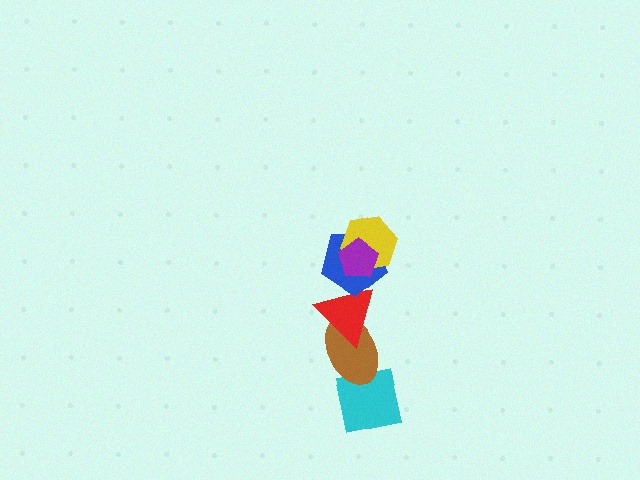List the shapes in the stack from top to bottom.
From top to bottom: the purple pentagon, the yellow hexagon, the blue pentagon, the red triangle, the brown ellipse, the cyan square.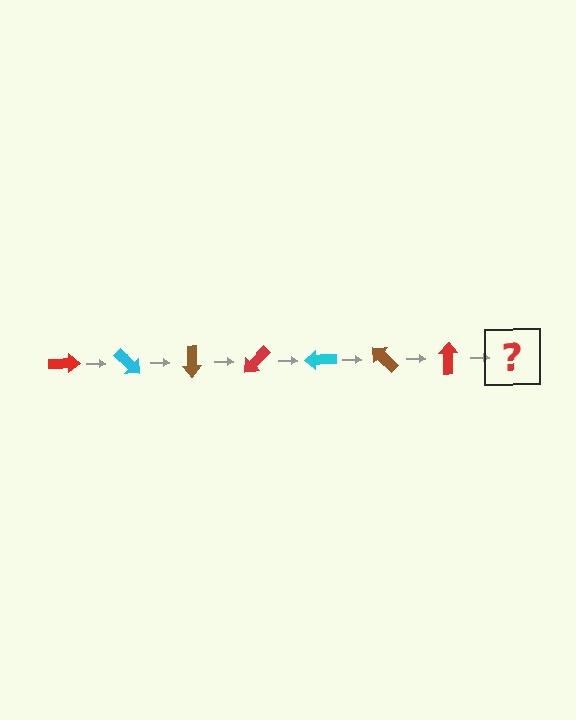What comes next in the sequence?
The next element should be a cyan arrow, rotated 315 degrees from the start.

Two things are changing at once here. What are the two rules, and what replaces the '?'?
The two rules are that it rotates 45 degrees each step and the color cycles through red, cyan, and brown. The '?' should be a cyan arrow, rotated 315 degrees from the start.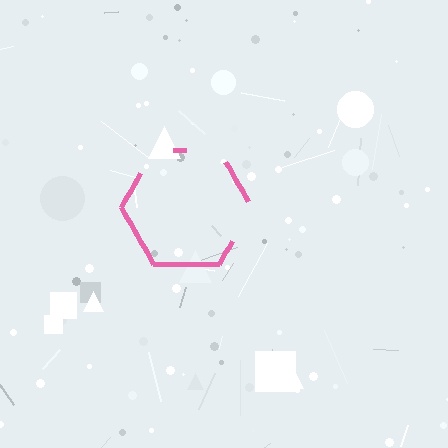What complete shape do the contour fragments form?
The contour fragments form a hexagon.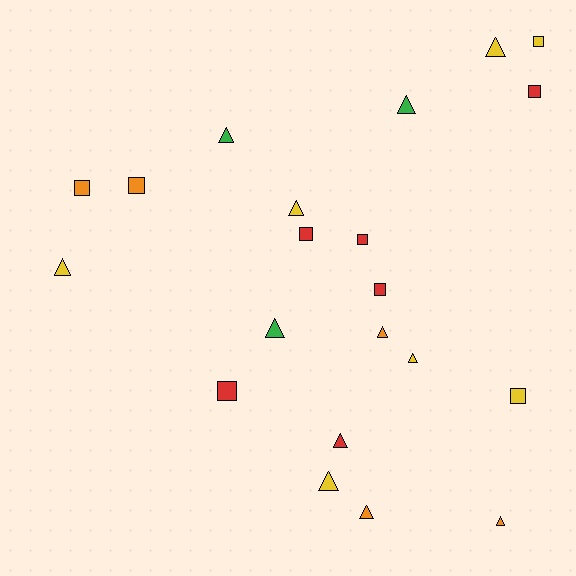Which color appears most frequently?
Yellow, with 7 objects.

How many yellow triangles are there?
There are 5 yellow triangles.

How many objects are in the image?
There are 21 objects.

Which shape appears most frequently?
Triangle, with 12 objects.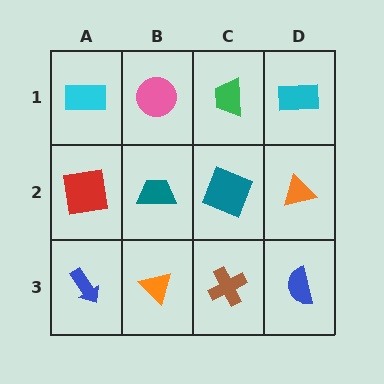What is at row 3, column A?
A blue arrow.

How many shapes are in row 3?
4 shapes.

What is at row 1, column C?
A green trapezoid.